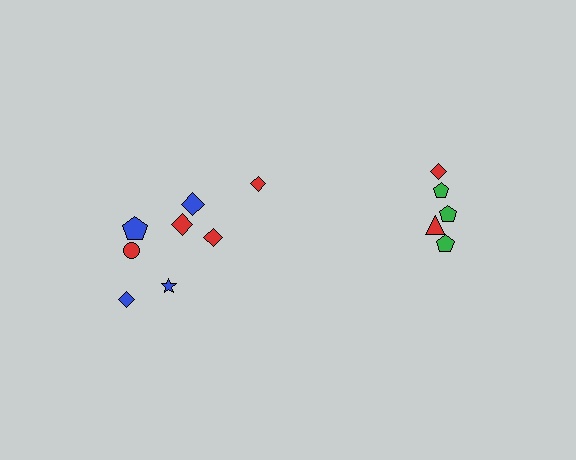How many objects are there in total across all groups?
There are 13 objects.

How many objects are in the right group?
There are 5 objects.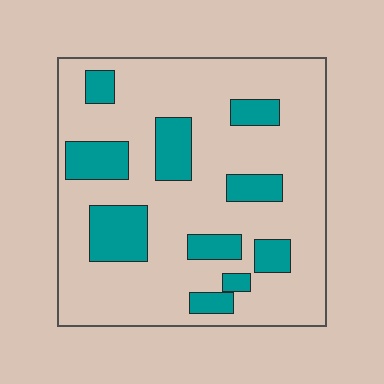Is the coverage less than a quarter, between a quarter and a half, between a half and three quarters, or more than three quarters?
Less than a quarter.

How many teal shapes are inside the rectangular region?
10.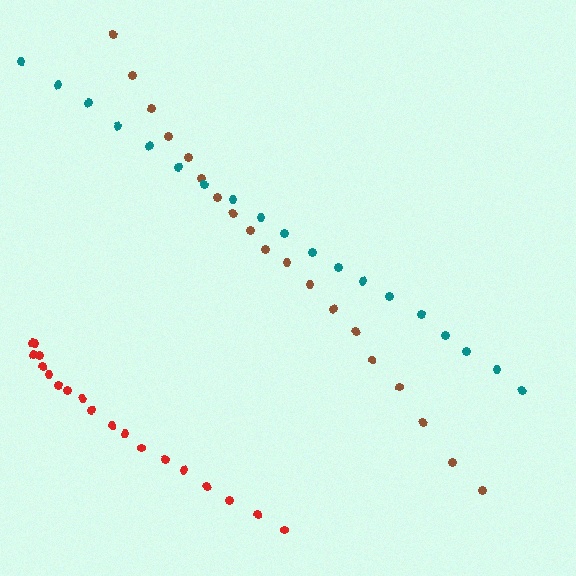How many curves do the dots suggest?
There are 3 distinct paths.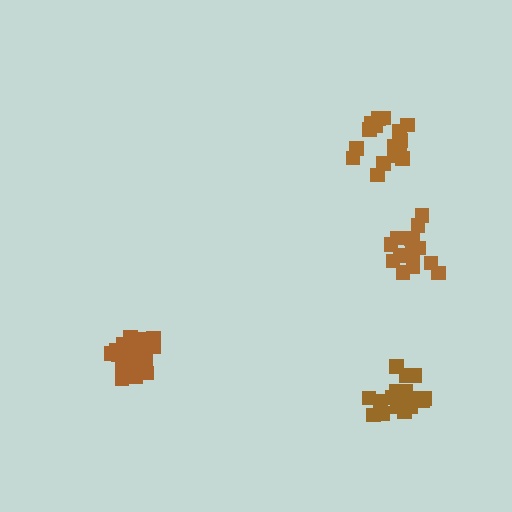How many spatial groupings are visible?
There are 4 spatial groupings.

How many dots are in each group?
Group 1: 16 dots, Group 2: 20 dots, Group 3: 16 dots, Group 4: 18 dots (70 total).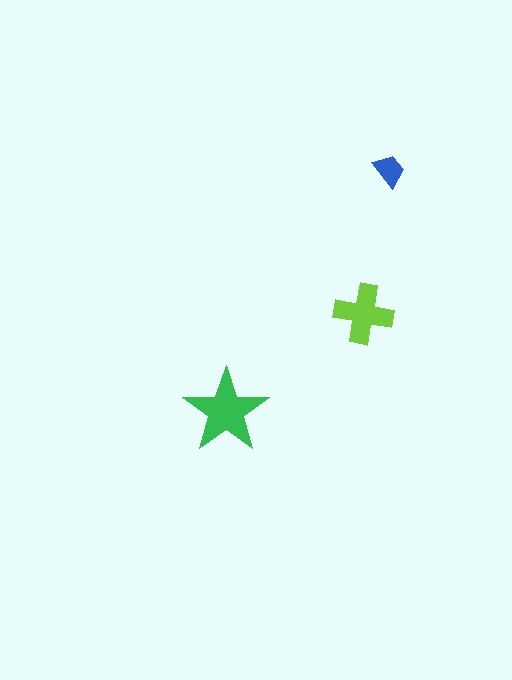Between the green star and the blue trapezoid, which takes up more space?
The green star.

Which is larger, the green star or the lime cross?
The green star.